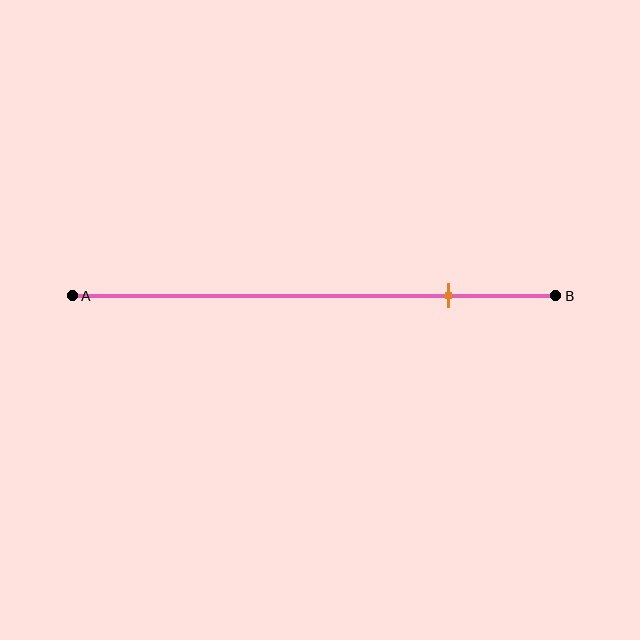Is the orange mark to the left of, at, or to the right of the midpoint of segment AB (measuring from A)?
The orange mark is to the right of the midpoint of segment AB.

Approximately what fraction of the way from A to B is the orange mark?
The orange mark is approximately 80% of the way from A to B.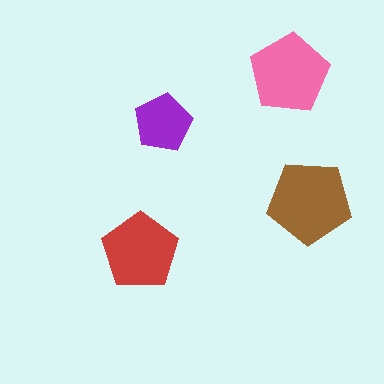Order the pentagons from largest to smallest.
the brown one, the pink one, the red one, the purple one.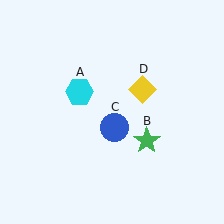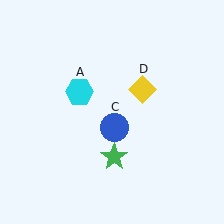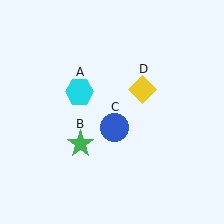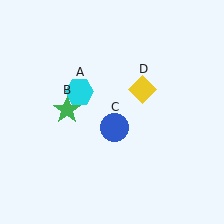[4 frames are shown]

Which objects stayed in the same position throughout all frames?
Cyan hexagon (object A) and blue circle (object C) and yellow diamond (object D) remained stationary.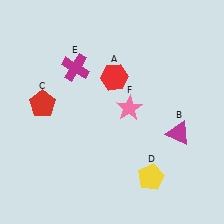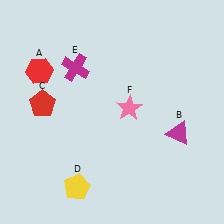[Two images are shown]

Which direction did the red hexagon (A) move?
The red hexagon (A) moved left.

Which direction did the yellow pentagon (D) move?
The yellow pentagon (D) moved left.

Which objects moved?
The objects that moved are: the red hexagon (A), the yellow pentagon (D).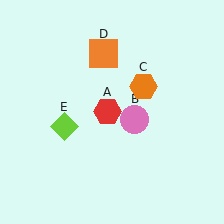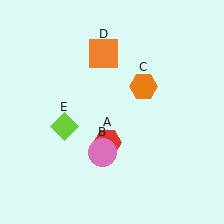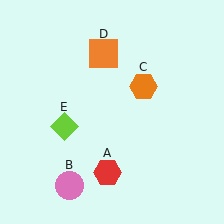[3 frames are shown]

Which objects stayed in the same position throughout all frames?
Orange hexagon (object C) and orange square (object D) and lime diamond (object E) remained stationary.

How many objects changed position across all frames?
2 objects changed position: red hexagon (object A), pink circle (object B).